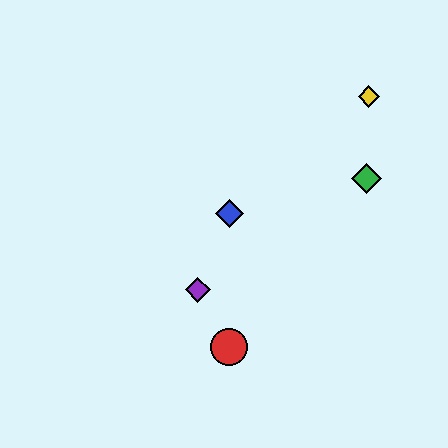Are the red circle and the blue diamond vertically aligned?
Yes, both are at x≈229.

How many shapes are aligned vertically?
2 shapes (the red circle, the blue diamond) are aligned vertically.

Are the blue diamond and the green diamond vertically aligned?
No, the blue diamond is at x≈229 and the green diamond is at x≈367.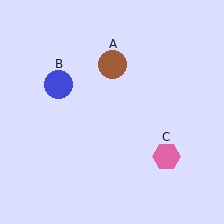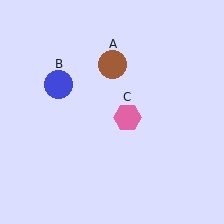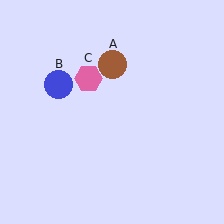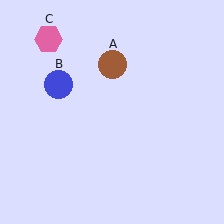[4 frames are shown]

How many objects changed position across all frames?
1 object changed position: pink hexagon (object C).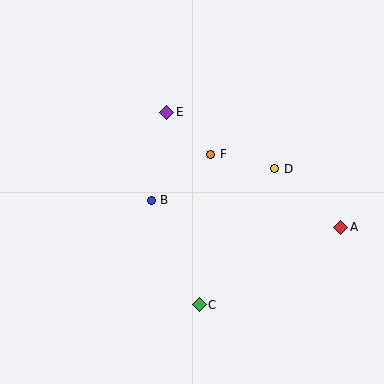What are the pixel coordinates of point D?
Point D is at (275, 169).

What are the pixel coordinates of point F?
Point F is at (211, 154).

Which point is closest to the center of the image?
Point B at (151, 200) is closest to the center.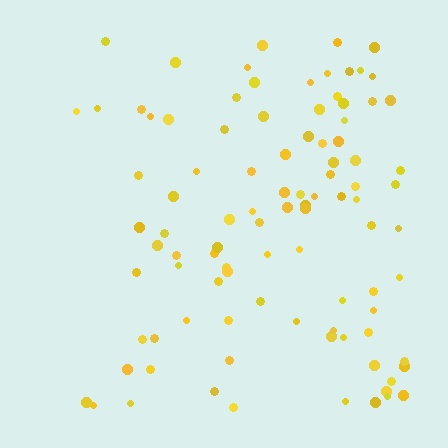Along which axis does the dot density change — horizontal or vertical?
Horizontal.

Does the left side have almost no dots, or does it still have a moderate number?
Still a moderate number, just noticeably fewer than the right.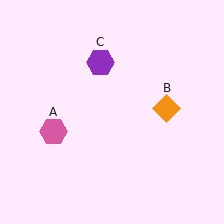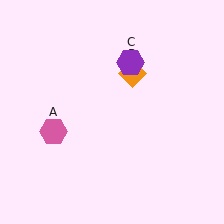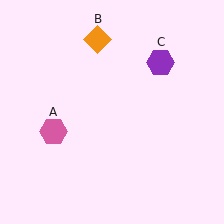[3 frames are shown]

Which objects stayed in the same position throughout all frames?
Pink hexagon (object A) remained stationary.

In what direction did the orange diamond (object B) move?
The orange diamond (object B) moved up and to the left.